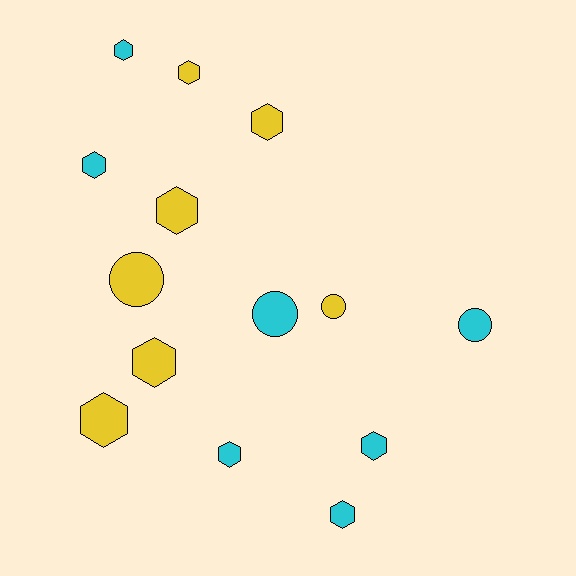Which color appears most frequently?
Yellow, with 7 objects.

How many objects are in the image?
There are 14 objects.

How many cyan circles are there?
There are 2 cyan circles.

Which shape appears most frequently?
Hexagon, with 10 objects.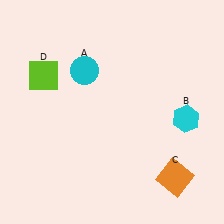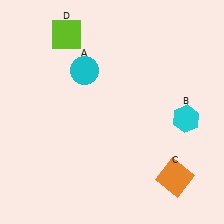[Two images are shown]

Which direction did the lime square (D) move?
The lime square (D) moved up.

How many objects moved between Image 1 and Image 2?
1 object moved between the two images.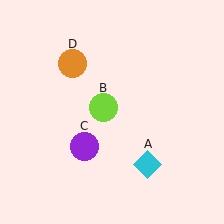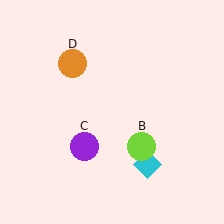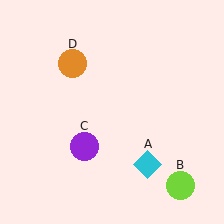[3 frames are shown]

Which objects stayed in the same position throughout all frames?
Cyan diamond (object A) and purple circle (object C) and orange circle (object D) remained stationary.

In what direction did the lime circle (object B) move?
The lime circle (object B) moved down and to the right.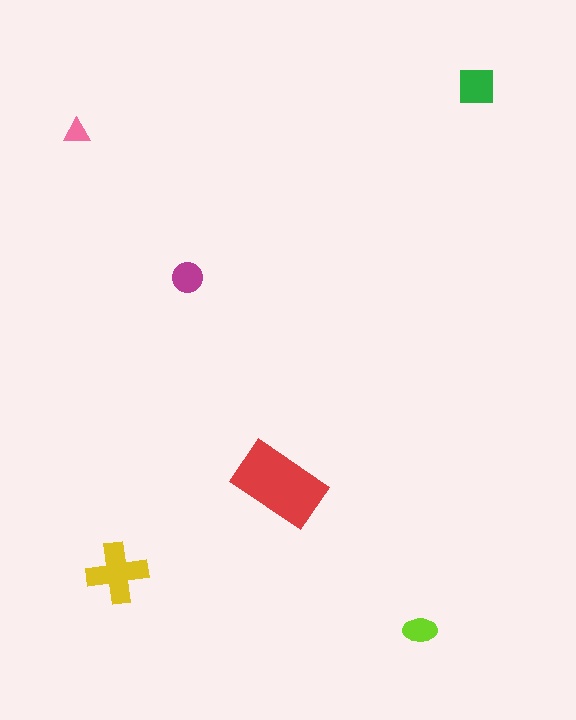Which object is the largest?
The red rectangle.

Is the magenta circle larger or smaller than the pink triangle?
Larger.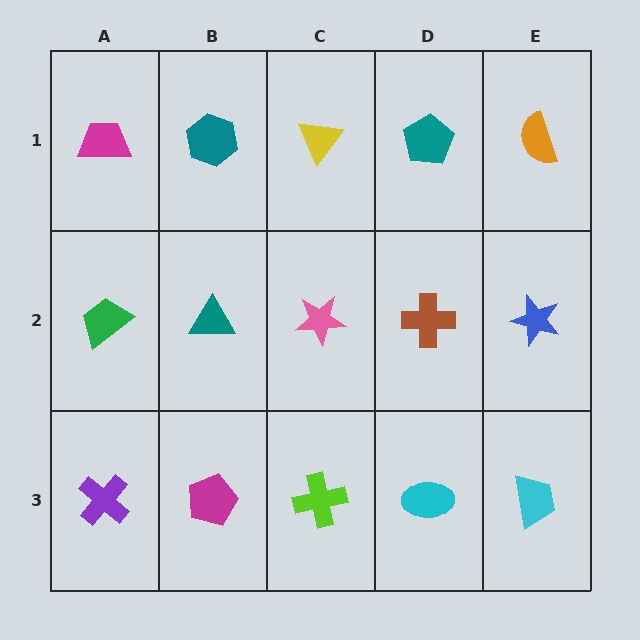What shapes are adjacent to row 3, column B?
A teal triangle (row 2, column B), a purple cross (row 3, column A), a lime cross (row 3, column C).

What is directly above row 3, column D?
A brown cross.